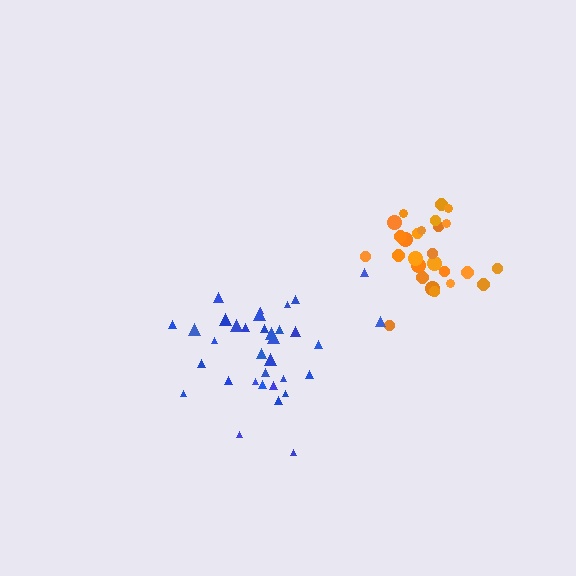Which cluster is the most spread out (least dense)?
Blue.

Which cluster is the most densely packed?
Orange.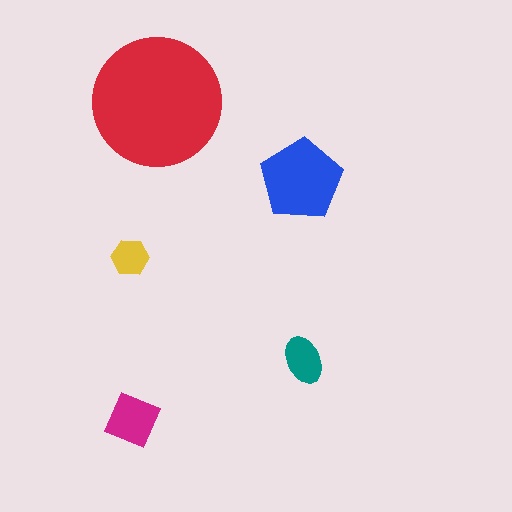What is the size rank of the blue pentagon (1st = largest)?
2nd.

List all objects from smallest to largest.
The yellow hexagon, the teal ellipse, the magenta diamond, the blue pentagon, the red circle.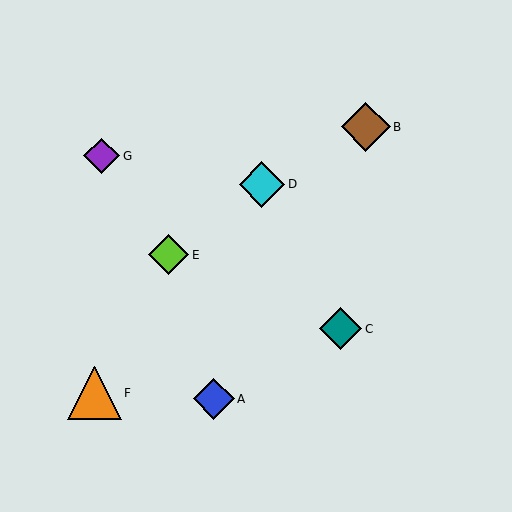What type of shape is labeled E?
Shape E is a lime diamond.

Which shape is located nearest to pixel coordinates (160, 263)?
The lime diamond (labeled E) at (169, 255) is nearest to that location.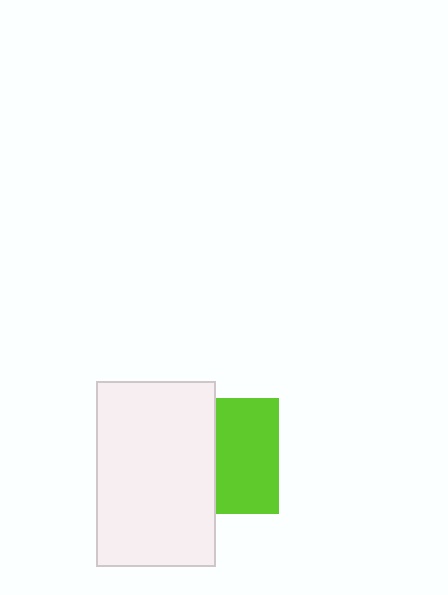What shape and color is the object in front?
The object in front is a white rectangle.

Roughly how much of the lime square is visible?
About half of it is visible (roughly 55%).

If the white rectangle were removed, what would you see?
You would see the complete lime square.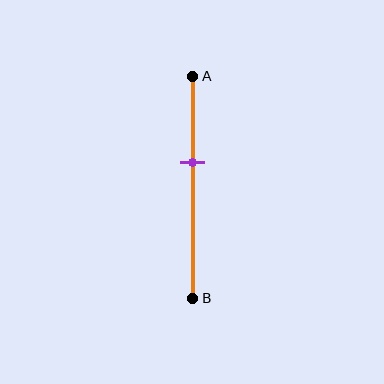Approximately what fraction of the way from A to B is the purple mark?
The purple mark is approximately 40% of the way from A to B.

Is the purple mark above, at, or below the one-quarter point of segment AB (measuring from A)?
The purple mark is below the one-quarter point of segment AB.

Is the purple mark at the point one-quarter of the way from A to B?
No, the mark is at about 40% from A, not at the 25% one-quarter point.